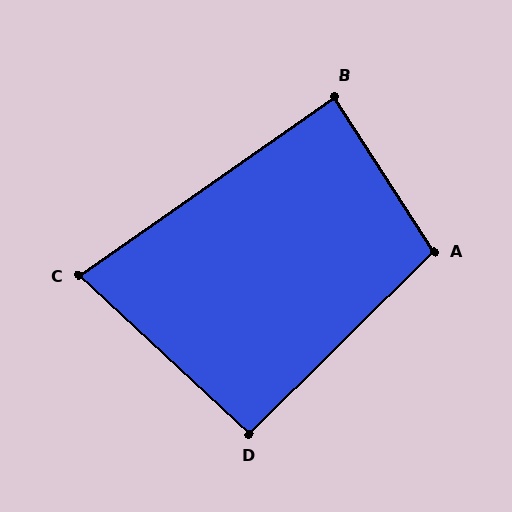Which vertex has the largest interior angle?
A, at approximately 102 degrees.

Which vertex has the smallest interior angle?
C, at approximately 78 degrees.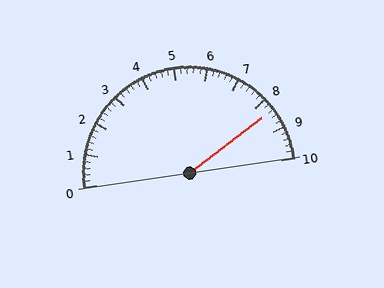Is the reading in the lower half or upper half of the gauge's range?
The reading is in the upper half of the range (0 to 10).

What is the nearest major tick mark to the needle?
The nearest major tick mark is 8.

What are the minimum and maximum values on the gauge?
The gauge ranges from 0 to 10.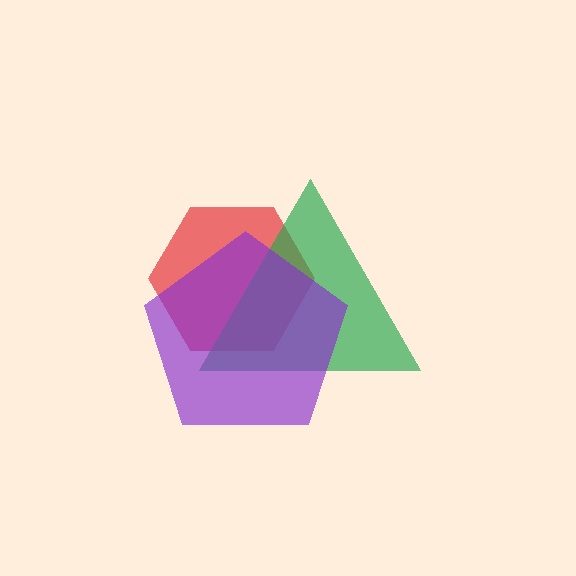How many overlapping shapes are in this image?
There are 3 overlapping shapes in the image.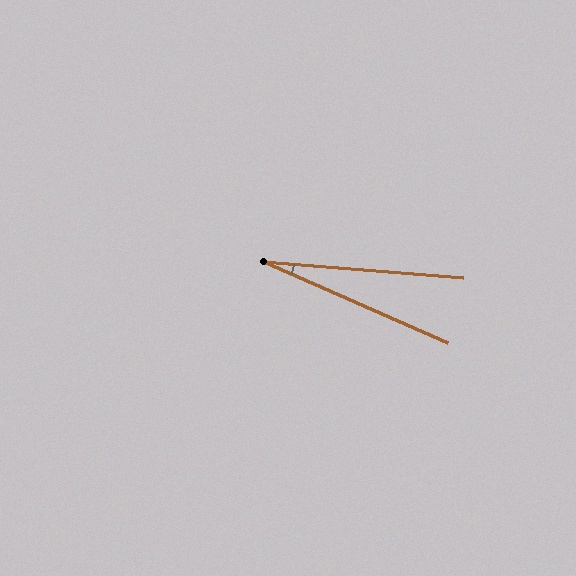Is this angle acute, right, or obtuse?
It is acute.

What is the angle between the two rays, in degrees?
Approximately 19 degrees.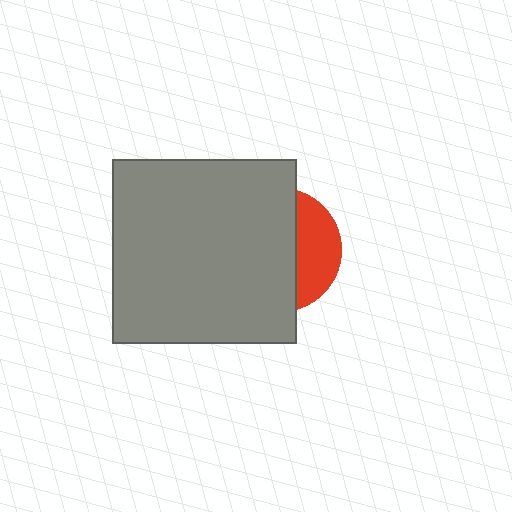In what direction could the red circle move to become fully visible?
The red circle could move right. That would shift it out from behind the gray square entirely.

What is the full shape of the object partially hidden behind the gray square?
The partially hidden object is a red circle.